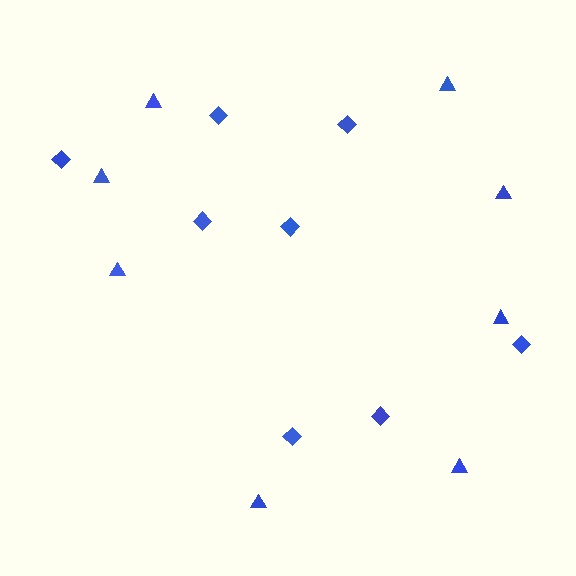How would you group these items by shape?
There are 2 groups: one group of diamonds (8) and one group of triangles (8).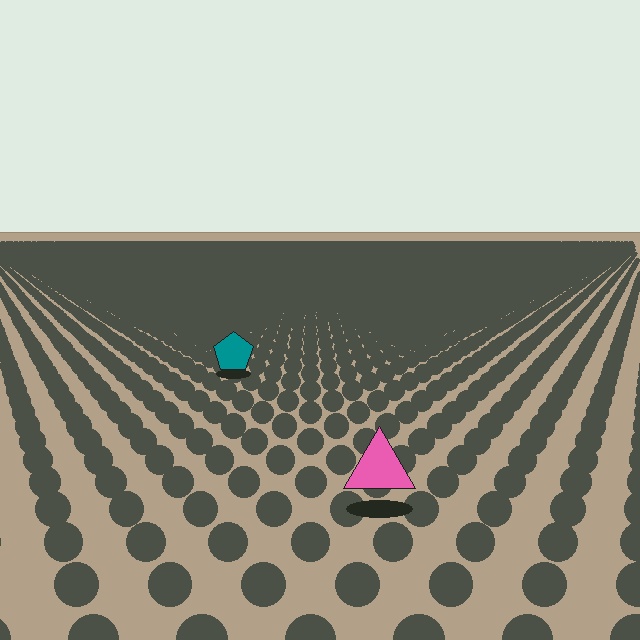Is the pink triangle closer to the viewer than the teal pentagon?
Yes. The pink triangle is closer — you can tell from the texture gradient: the ground texture is coarser near it.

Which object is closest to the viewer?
The pink triangle is closest. The texture marks near it are larger and more spread out.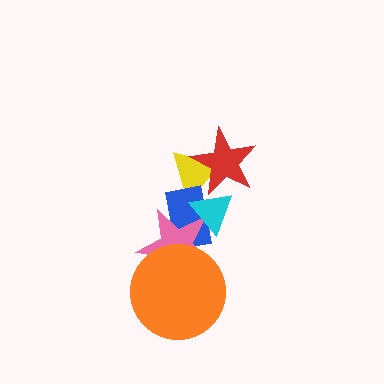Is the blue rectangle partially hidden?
Yes, it is partially covered by another shape.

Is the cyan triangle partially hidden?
Yes, it is partially covered by another shape.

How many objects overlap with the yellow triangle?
3 objects overlap with the yellow triangle.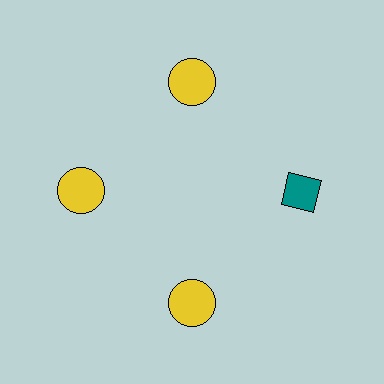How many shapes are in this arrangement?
There are 4 shapes arranged in a ring pattern.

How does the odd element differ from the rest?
It differs in both color (teal instead of yellow) and shape (diamond instead of circle).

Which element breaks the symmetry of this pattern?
The teal diamond at roughly the 3 o'clock position breaks the symmetry. All other shapes are yellow circles.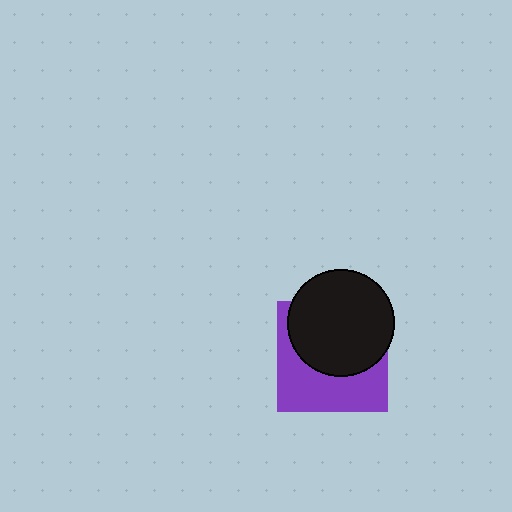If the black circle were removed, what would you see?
You would see the complete purple square.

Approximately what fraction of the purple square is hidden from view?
Roughly 54% of the purple square is hidden behind the black circle.